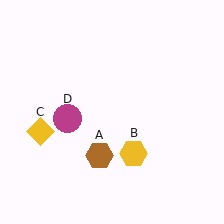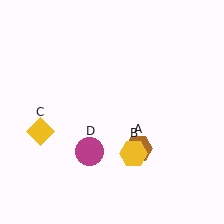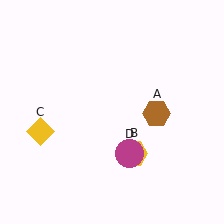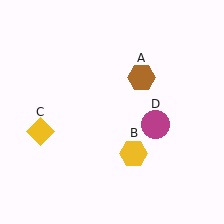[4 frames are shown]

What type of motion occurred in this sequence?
The brown hexagon (object A), magenta circle (object D) rotated counterclockwise around the center of the scene.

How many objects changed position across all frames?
2 objects changed position: brown hexagon (object A), magenta circle (object D).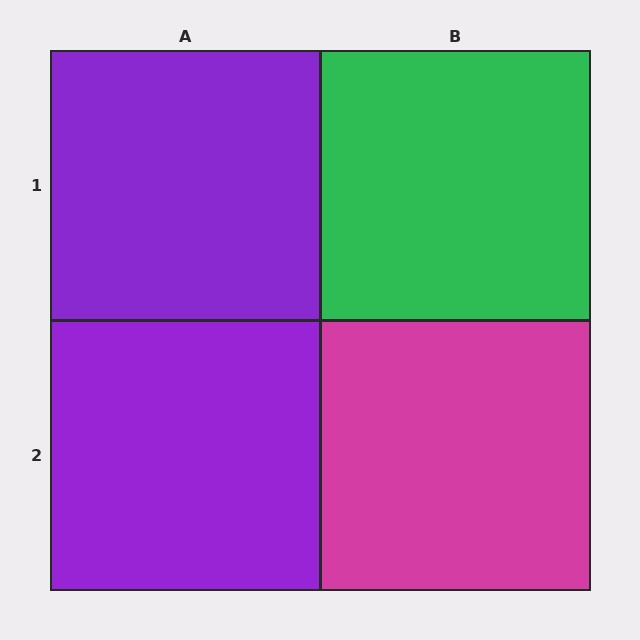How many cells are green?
1 cell is green.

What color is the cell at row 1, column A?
Purple.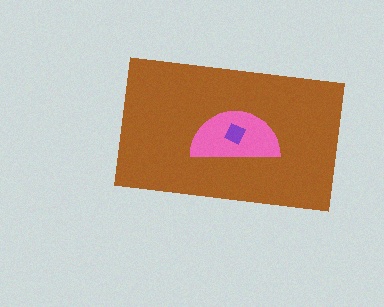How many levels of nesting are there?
3.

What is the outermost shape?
The brown rectangle.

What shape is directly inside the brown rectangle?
The pink semicircle.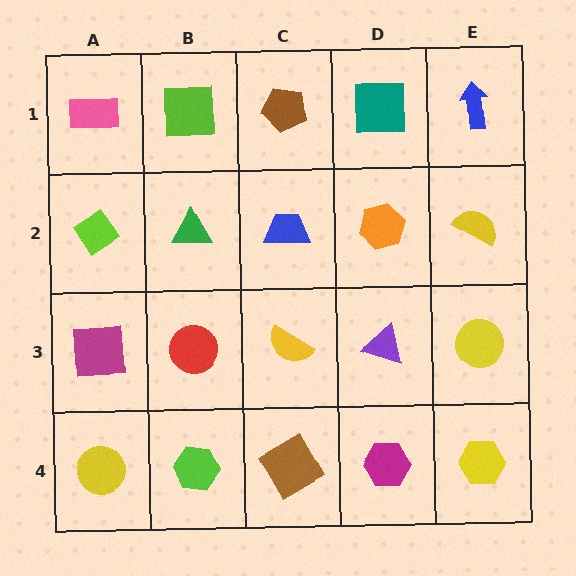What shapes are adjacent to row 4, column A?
A magenta square (row 3, column A), a lime hexagon (row 4, column B).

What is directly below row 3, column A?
A yellow circle.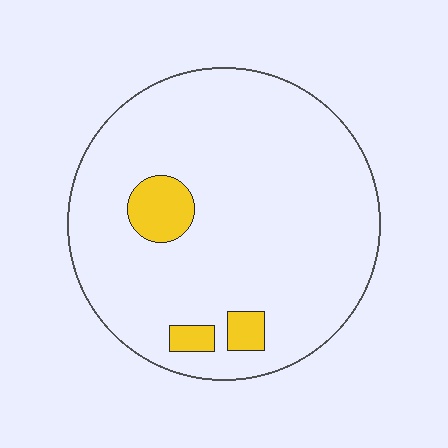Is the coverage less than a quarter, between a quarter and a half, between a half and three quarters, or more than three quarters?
Less than a quarter.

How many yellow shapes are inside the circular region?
3.